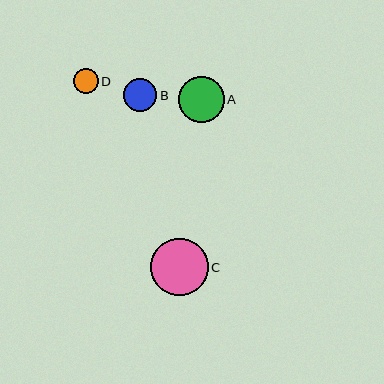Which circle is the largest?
Circle C is the largest with a size of approximately 57 pixels.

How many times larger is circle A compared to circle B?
Circle A is approximately 1.4 times the size of circle B.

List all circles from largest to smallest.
From largest to smallest: C, A, B, D.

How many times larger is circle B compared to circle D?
Circle B is approximately 1.3 times the size of circle D.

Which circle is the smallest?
Circle D is the smallest with a size of approximately 25 pixels.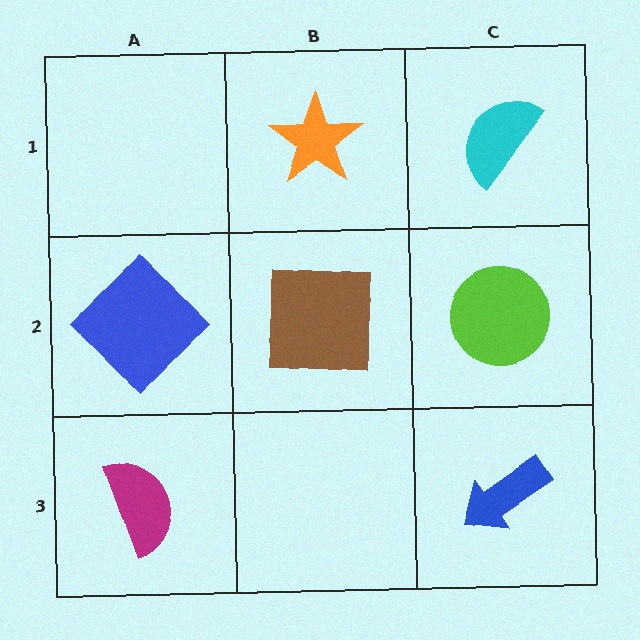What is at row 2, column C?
A lime circle.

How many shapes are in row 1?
2 shapes.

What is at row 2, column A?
A blue diamond.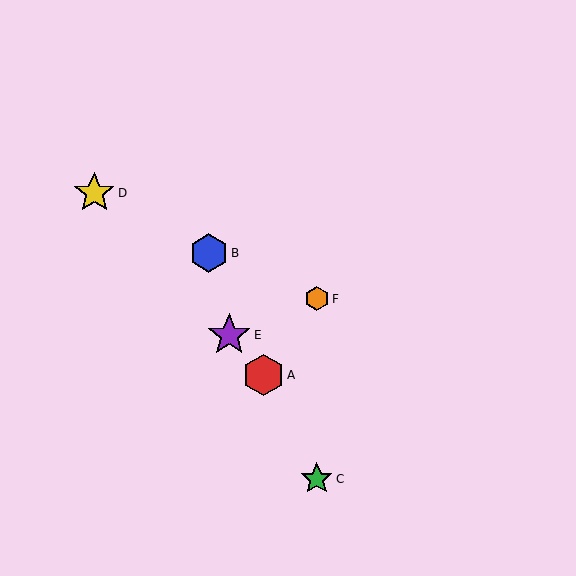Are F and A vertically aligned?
No, F is at x≈317 and A is at x≈263.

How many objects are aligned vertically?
2 objects (C, F) are aligned vertically.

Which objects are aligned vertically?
Objects C, F are aligned vertically.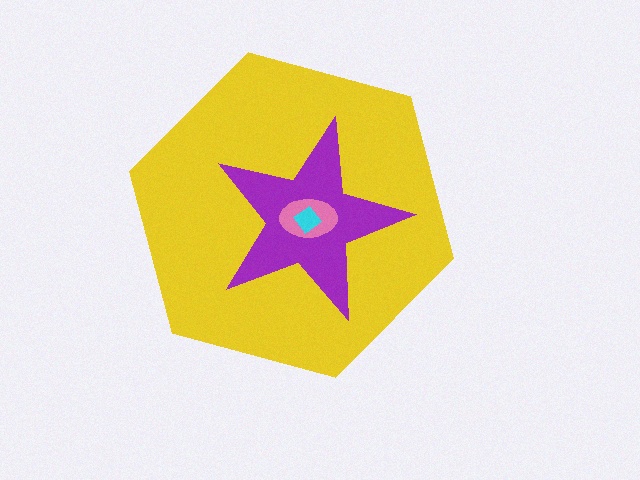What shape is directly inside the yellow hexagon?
The purple star.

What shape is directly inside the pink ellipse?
The cyan diamond.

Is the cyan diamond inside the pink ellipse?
Yes.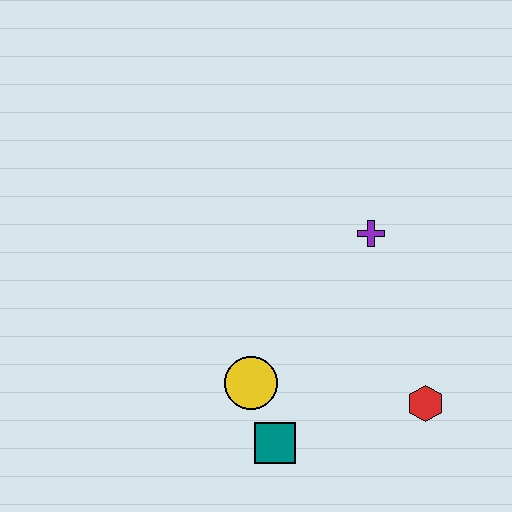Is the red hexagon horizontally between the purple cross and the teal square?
No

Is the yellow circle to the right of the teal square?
No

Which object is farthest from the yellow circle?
The purple cross is farthest from the yellow circle.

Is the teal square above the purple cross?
No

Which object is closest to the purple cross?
The red hexagon is closest to the purple cross.